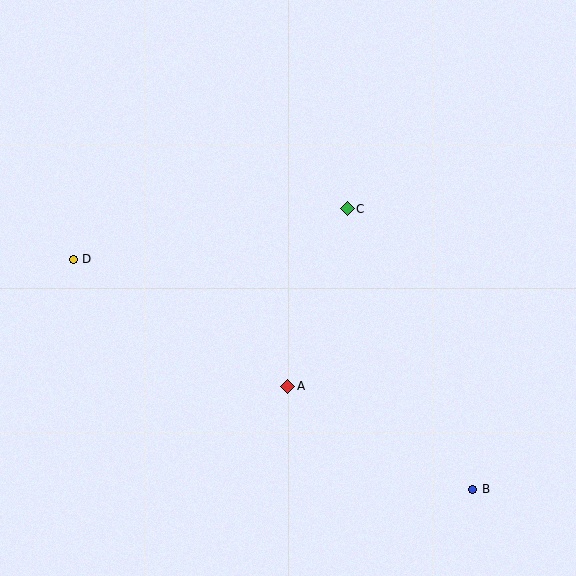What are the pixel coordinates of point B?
Point B is at (473, 489).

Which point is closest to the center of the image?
Point A at (288, 386) is closest to the center.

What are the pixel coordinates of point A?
Point A is at (288, 386).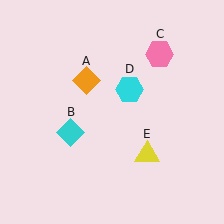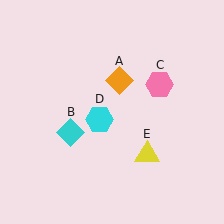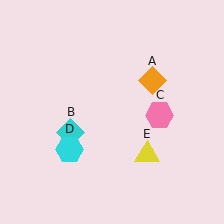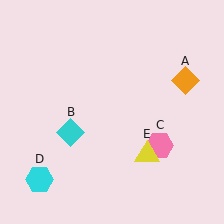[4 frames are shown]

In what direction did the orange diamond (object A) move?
The orange diamond (object A) moved right.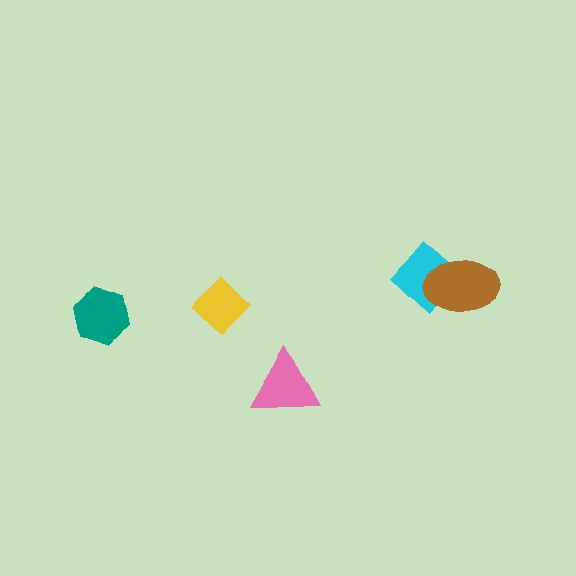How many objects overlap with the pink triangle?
0 objects overlap with the pink triangle.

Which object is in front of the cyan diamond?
The brown ellipse is in front of the cyan diamond.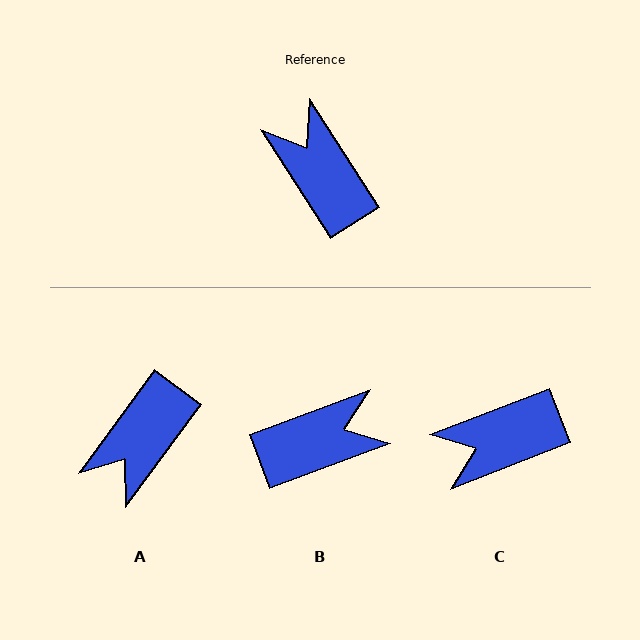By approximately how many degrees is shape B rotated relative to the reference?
Approximately 102 degrees clockwise.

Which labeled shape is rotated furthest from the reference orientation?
A, about 111 degrees away.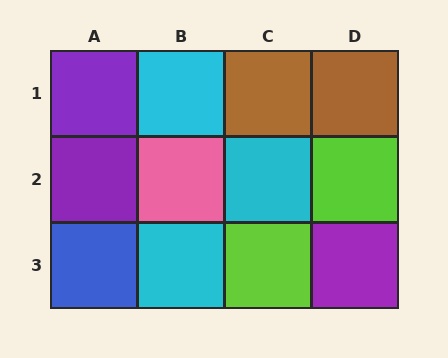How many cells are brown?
2 cells are brown.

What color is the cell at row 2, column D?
Lime.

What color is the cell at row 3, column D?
Purple.